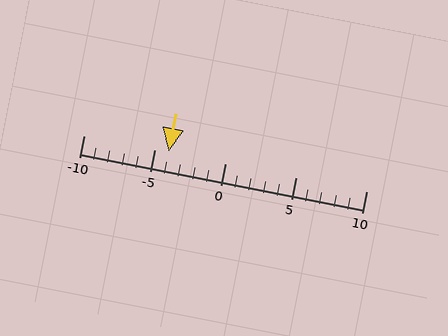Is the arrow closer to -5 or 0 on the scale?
The arrow is closer to -5.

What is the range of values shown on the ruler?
The ruler shows values from -10 to 10.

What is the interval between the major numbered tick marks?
The major tick marks are spaced 5 units apart.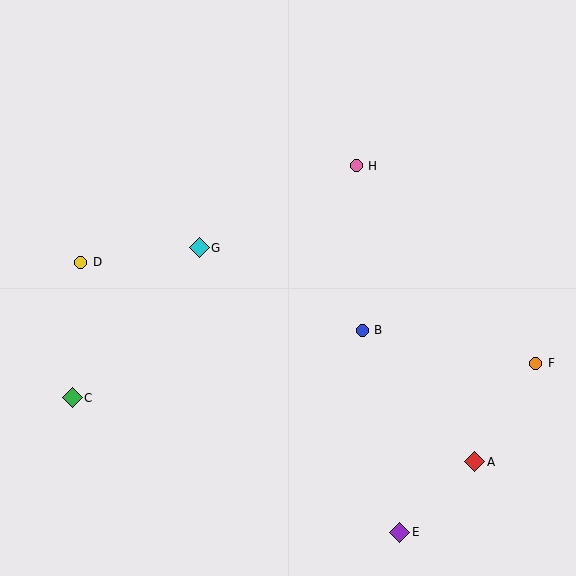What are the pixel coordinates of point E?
Point E is at (400, 532).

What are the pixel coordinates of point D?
Point D is at (81, 262).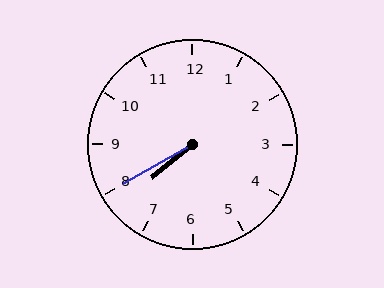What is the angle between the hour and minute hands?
Approximately 10 degrees.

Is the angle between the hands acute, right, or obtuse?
It is acute.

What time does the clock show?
7:40.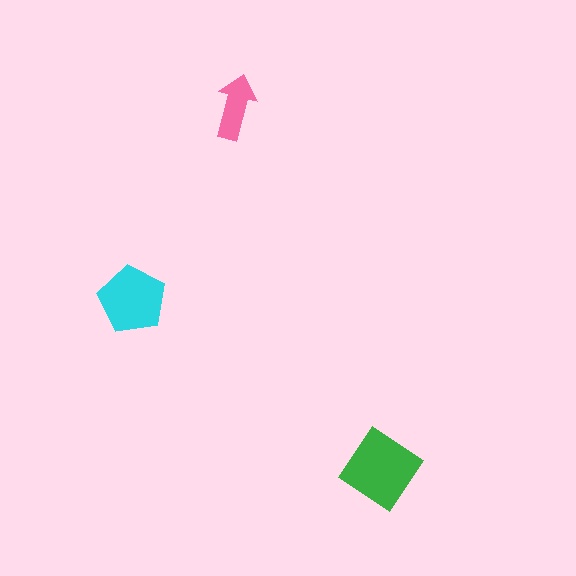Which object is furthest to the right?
The green diamond is rightmost.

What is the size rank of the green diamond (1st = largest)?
1st.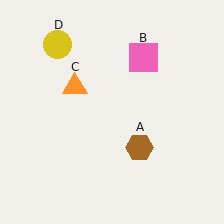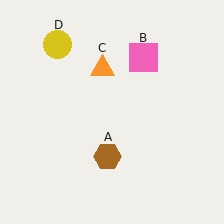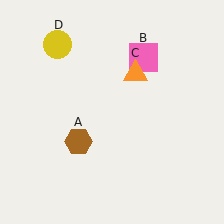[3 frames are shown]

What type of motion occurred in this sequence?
The brown hexagon (object A), orange triangle (object C) rotated clockwise around the center of the scene.